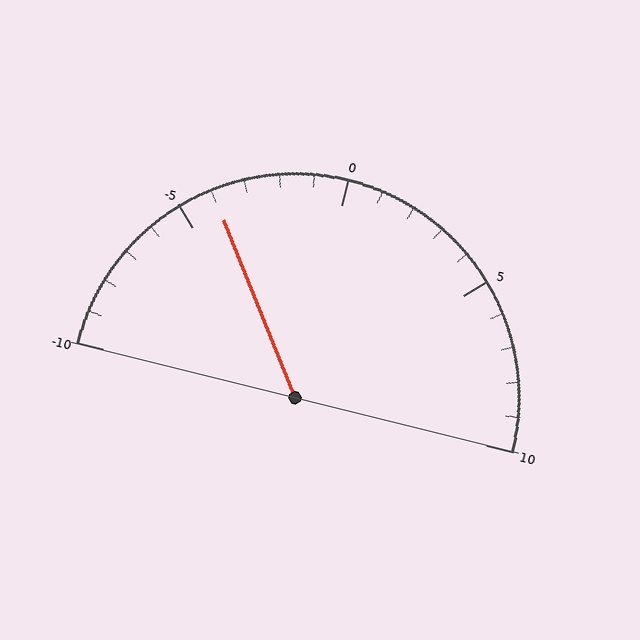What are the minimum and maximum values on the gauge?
The gauge ranges from -10 to 10.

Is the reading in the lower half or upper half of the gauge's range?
The reading is in the lower half of the range (-10 to 10).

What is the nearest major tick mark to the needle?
The nearest major tick mark is -5.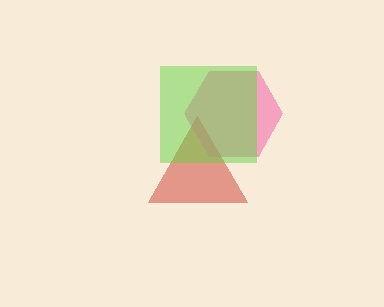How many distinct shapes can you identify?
There are 3 distinct shapes: a red triangle, a pink hexagon, a lime square.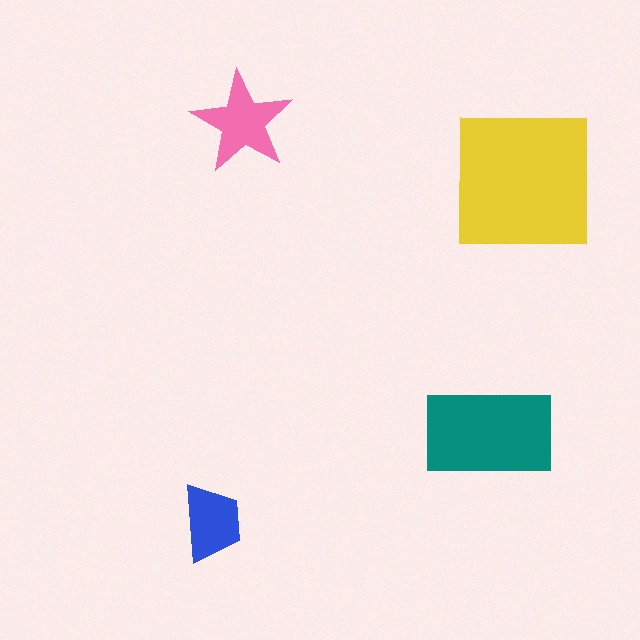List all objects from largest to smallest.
The yellow square, the teal rectangle, the pink star, the blue trapezoid.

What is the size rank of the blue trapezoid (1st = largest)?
4th.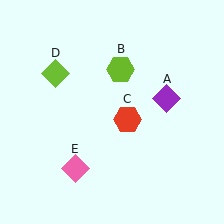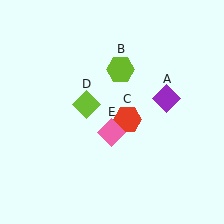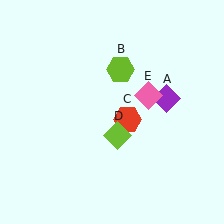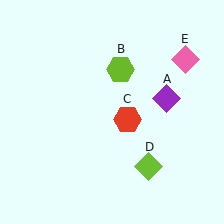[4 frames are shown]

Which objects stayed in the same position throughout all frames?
Purple diamond (object A) and lime hexagon (object B) and red hexagon (object C) remained stationary.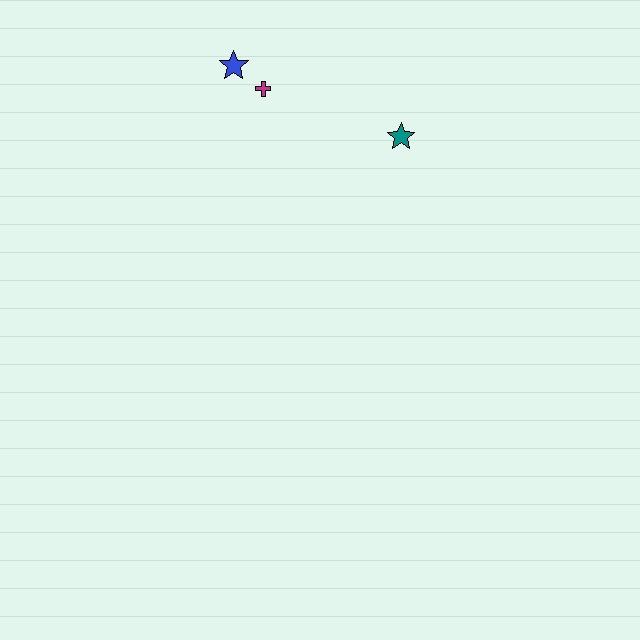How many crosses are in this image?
There is 1 cross.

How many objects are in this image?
There are 3 objects.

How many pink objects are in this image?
There are no pink objects.